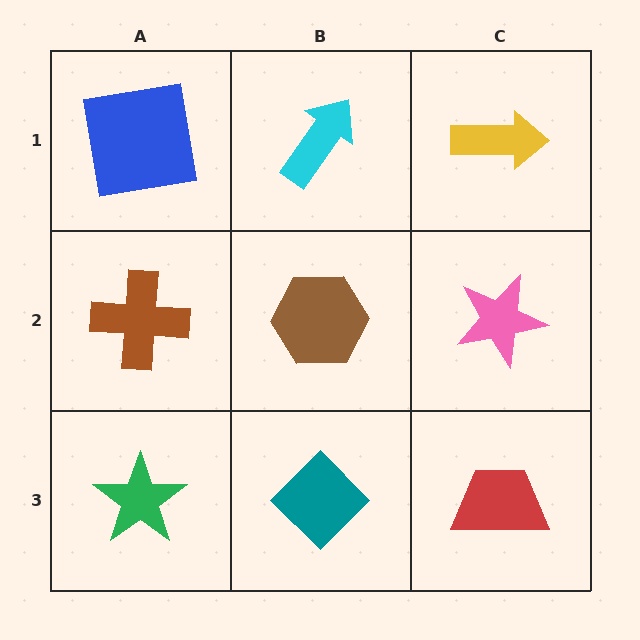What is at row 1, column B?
A cyan arrow.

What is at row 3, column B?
A teal diamond.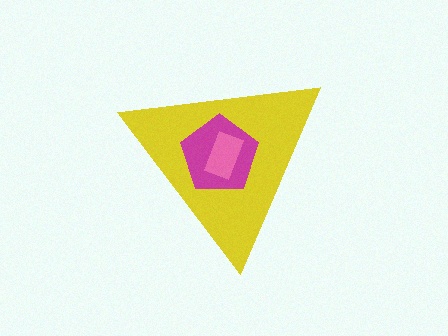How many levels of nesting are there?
3.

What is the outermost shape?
The yellow triangle.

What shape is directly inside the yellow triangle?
The magenta pentagon.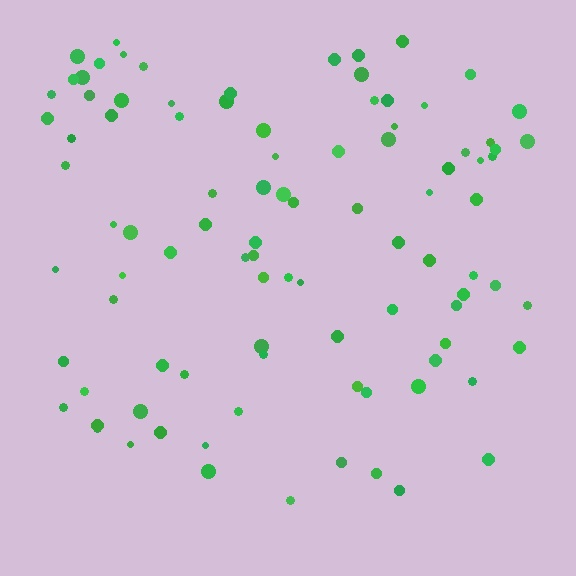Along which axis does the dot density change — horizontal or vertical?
Vertical.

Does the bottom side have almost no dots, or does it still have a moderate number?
Still a moderate number, just noticeably fewer than the top.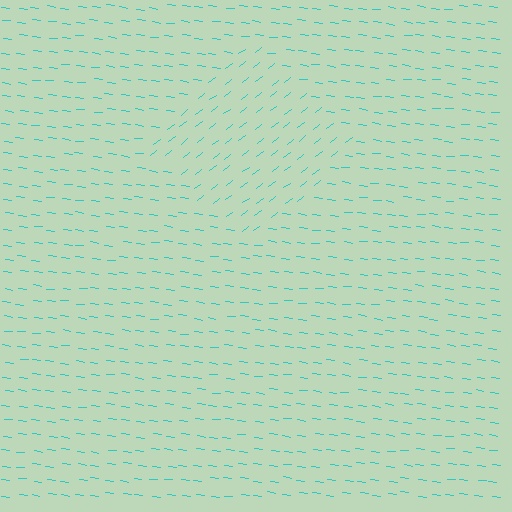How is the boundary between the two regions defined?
The boundary is defined purely by a change in line orientation (approximately 45 degrees difference). All lines are the same color and thickness.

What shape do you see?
I see a diamond.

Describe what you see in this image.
The image is filled with small cyan line segments. A diamond region in the image has lines oriented differently from the surrounding lines, creating a visible texture boundary.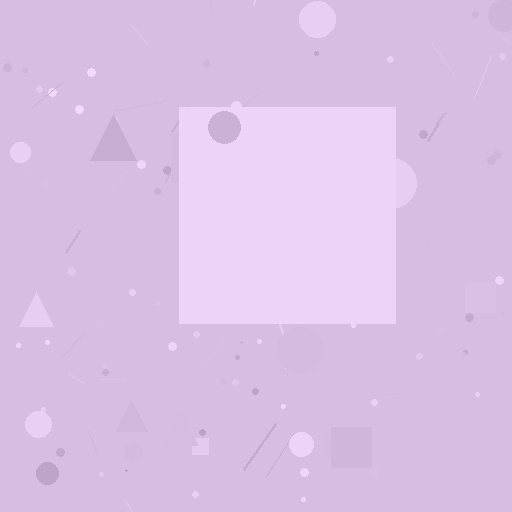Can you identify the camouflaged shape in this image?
The camouflaged shape is a square.